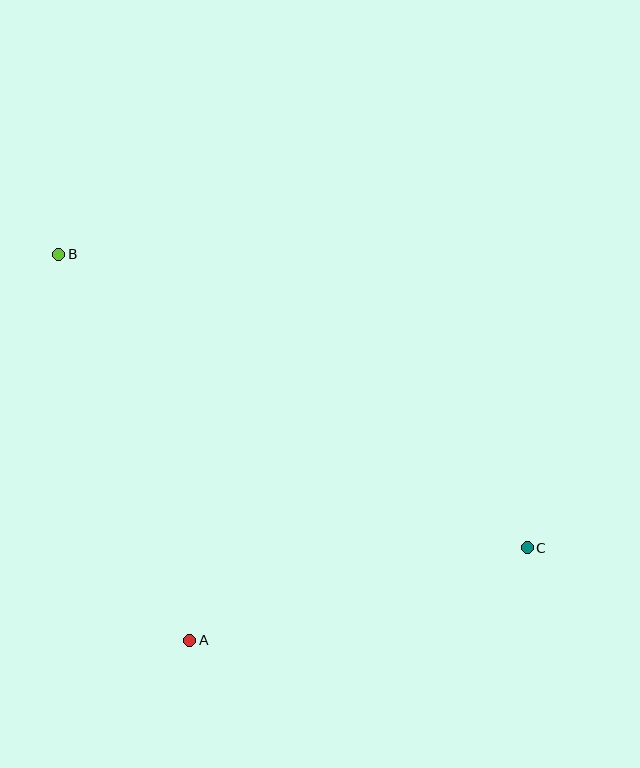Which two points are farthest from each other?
Points B and C are farthest from each other.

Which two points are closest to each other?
Points A and C are closest to each other.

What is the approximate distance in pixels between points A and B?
The distance between A and B is approximately 408 pixels.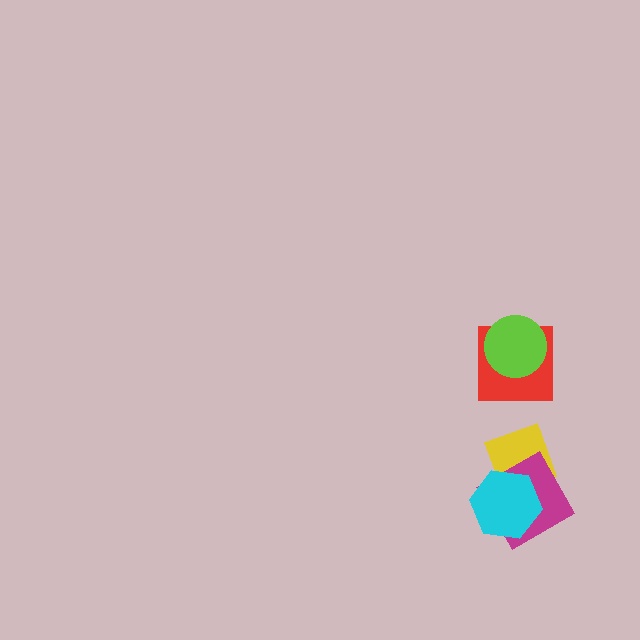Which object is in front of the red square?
The lime circle is in front of the red square.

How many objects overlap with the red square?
1 object overlaps with the red square.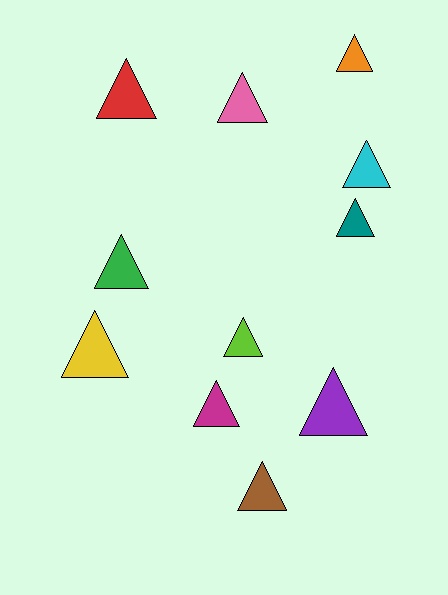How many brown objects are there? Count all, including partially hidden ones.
There is 1 brown object.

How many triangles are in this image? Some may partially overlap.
There are 11 triangles.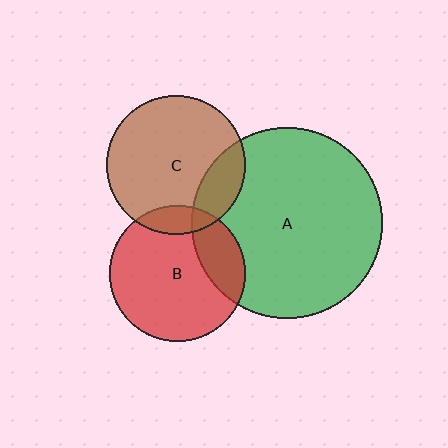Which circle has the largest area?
Circle A (green).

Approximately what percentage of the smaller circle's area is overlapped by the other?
Approximately 10%.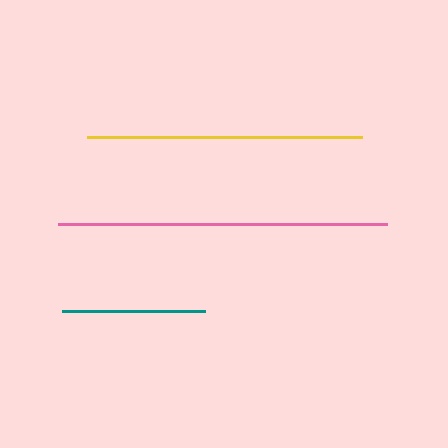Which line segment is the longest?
The pink line is the longest at approximately 329 pixels.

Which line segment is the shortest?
The teal line is the shortest at approximately 143 pixels.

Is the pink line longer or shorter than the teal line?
The pink line is longer than the teal line.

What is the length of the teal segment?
The teal segment is approximately 143 pixels long.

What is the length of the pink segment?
The pink segment is approximately 329 pixels long.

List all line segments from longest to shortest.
From longest to shortest: pink, yellow, teal.